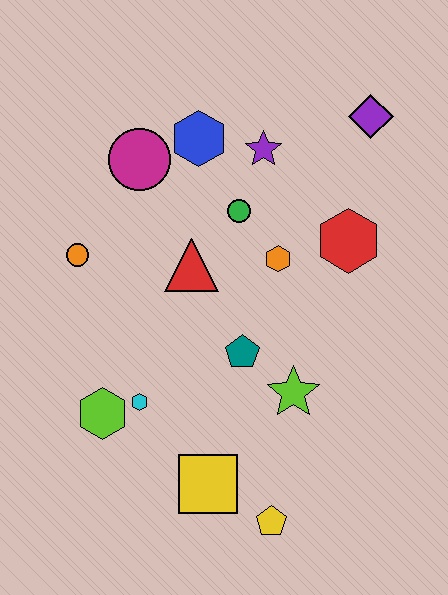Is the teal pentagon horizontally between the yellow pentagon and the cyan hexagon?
Yes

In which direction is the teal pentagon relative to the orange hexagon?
The teal pentagon is below the orange hexagon.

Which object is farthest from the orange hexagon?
The yellow pentagon is farthest from the orange hexagon.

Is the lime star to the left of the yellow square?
No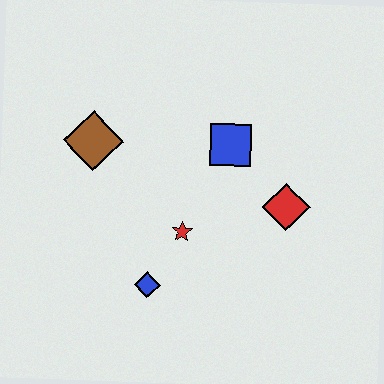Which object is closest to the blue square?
The red diamond is closest to the blue square.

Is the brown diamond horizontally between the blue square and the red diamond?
No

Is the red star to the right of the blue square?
No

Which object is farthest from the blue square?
The blue diamond is farthest from the blue square.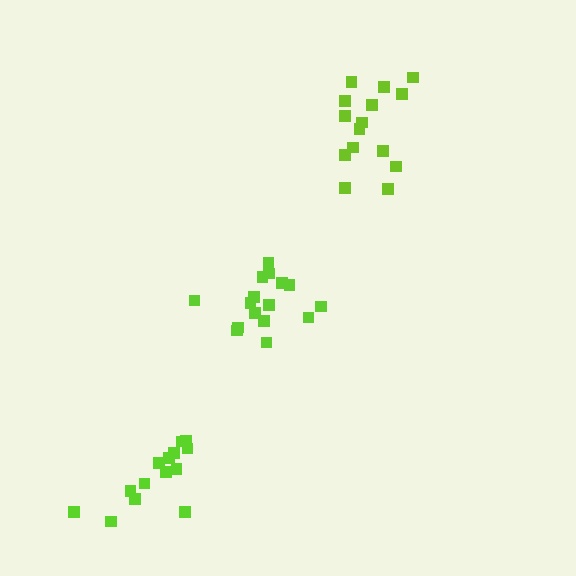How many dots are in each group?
Group 1: 16 dots, Group 2: 14 dots, Group 3: 15 dots (45 total).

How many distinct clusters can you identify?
There are 3 distinct clusters.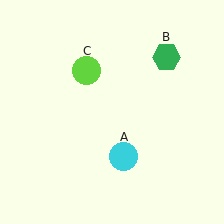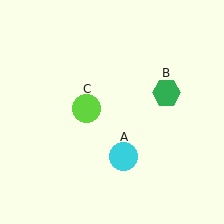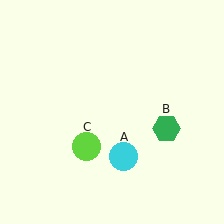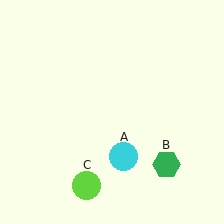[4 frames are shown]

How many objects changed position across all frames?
2 objects changed position: green hexagon (object B), lime circle (object C).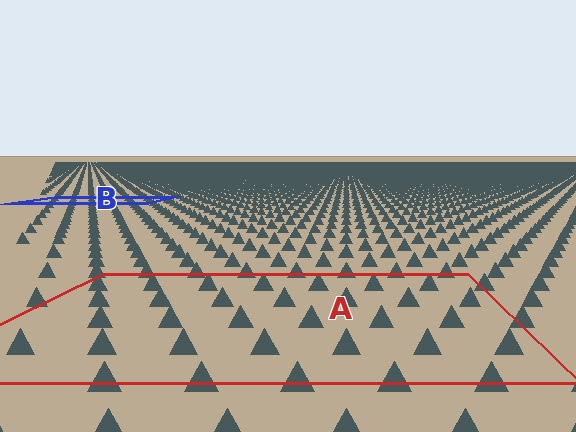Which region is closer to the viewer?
Region A is closer. The texture elements there are larger and more spread out.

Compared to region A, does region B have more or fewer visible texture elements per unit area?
Region B has more texture elements per unit area — they are packed more densely because it is farther away.